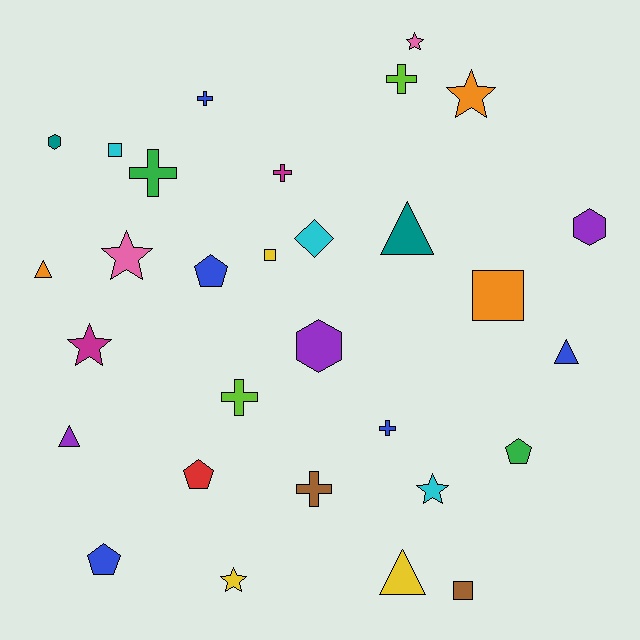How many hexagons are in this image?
There are 3 hexagons.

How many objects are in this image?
There are 30 objects.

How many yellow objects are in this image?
There are 3 yellow objects.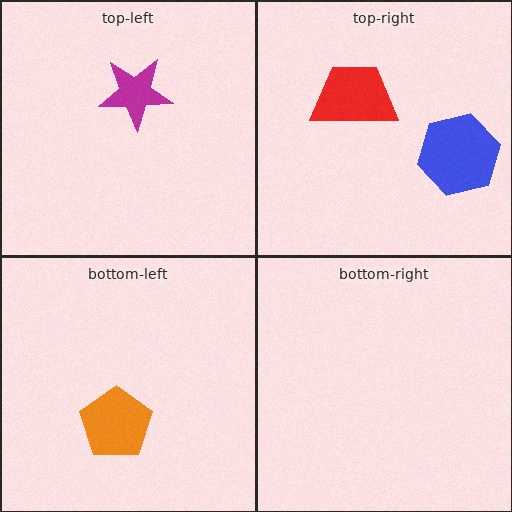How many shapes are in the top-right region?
2.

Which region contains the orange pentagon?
The bottom-left region.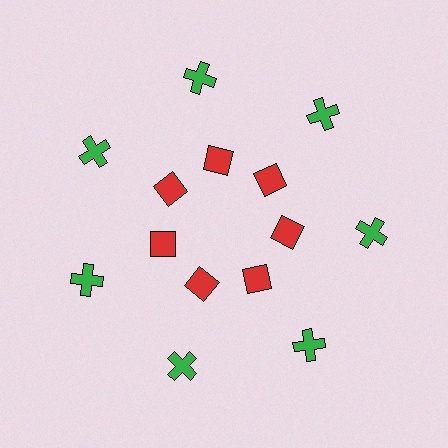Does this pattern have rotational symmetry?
Yes, this pattern has 7-fold rotational symmetry. It looks the same after rotating 51 degrees around the center.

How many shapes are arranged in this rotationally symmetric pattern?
There are 14 shapes, arranged in 7 groups of 2.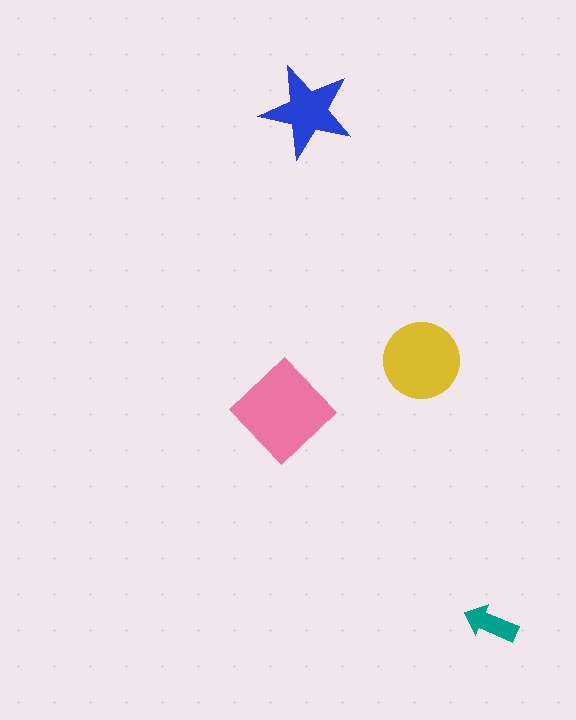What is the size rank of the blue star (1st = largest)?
3rd.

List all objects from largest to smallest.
The pink diamond, the yellow circle, the blue star, the teal arrow.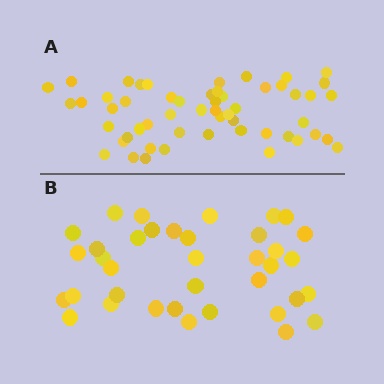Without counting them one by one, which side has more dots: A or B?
Region A (the top region) has more dots.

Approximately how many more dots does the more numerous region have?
Region A has approximately 15 more dots than region B.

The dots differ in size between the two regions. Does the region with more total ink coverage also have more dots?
No. Region B has more total ink coverage because its dots are larger, but region A actually contains more individual dots. Total area can be misleading — the number of items is what matters here.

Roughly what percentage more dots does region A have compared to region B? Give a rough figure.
About 45% more.